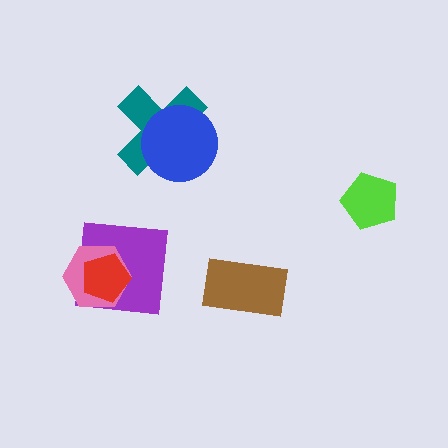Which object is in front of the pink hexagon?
The red pentagon is in front of the pink hexagon.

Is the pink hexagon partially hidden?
Yes, it is partially covered by another shape.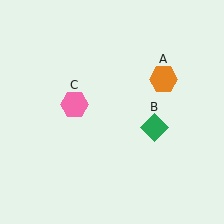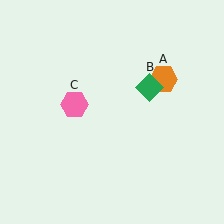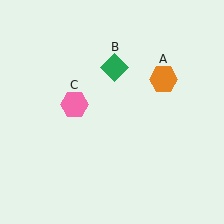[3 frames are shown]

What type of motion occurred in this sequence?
The green diamond (object B) rotated counterclockwise around the center of the scene.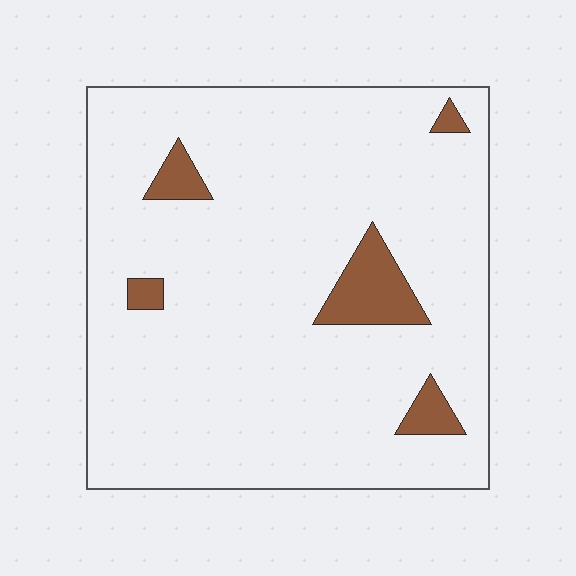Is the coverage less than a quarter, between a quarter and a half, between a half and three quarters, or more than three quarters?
Less than a quarter.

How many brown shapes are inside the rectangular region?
5.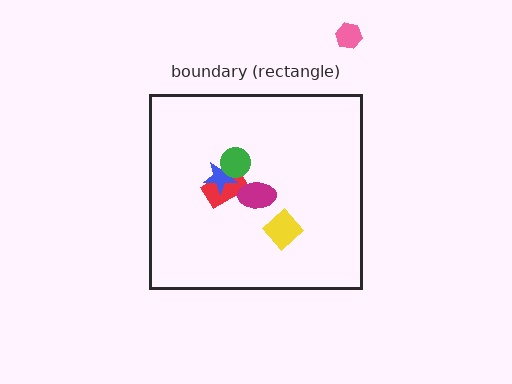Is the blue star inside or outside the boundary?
Inside.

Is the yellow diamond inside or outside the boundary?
Inside.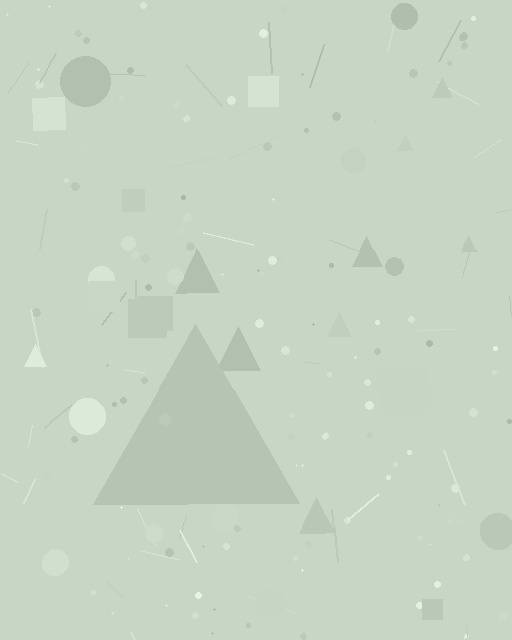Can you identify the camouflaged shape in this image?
The camouflaged shape is a triangle.